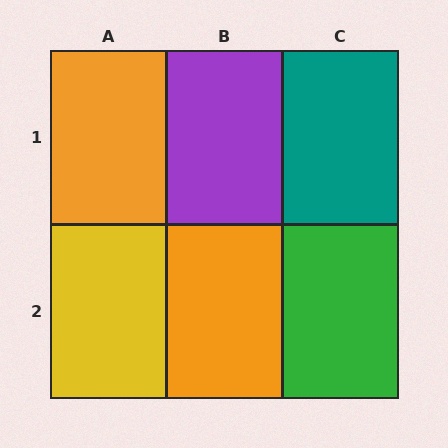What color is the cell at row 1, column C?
Teal.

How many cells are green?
1 cell is green.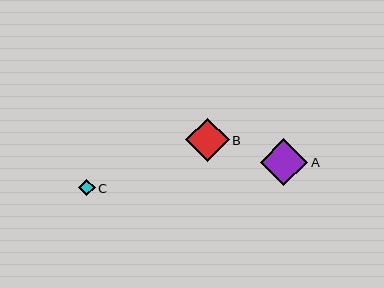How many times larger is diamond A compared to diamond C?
Diamond A is approximately 2.9 times the size of diamond C.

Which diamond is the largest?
Diamond A is the largest with a size of approximately 47 pixels.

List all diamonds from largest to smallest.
From largest to smallest: A, B, C.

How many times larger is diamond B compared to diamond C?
Diamond B is approximately 2.6 times the size of diamond C.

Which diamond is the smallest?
Diamond C is the smallest with a size of approximately 17 pixels.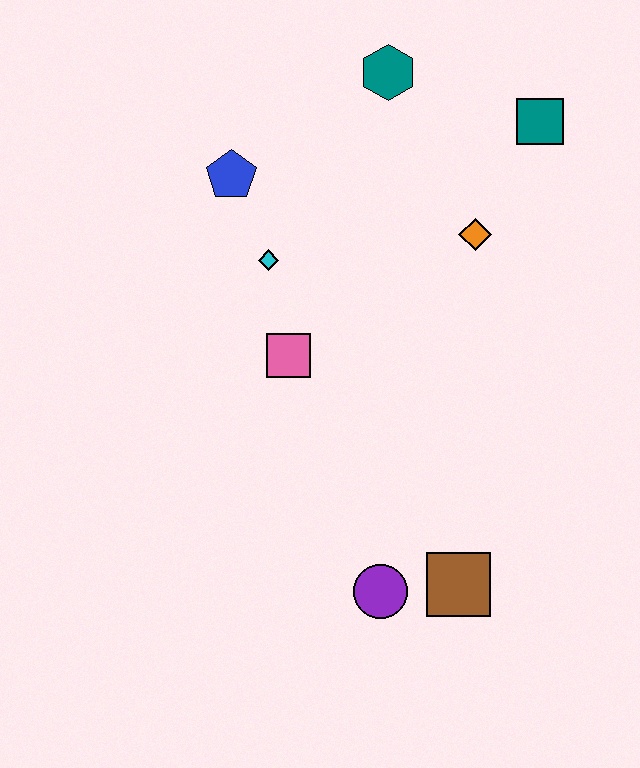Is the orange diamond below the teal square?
Yes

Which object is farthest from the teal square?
The purple circle is farthest from the teal square.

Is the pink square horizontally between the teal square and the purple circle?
No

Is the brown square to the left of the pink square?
No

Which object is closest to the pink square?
The cyan diamond is closest to the pink square.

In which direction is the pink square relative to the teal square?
The pink square is to the left of the teal square.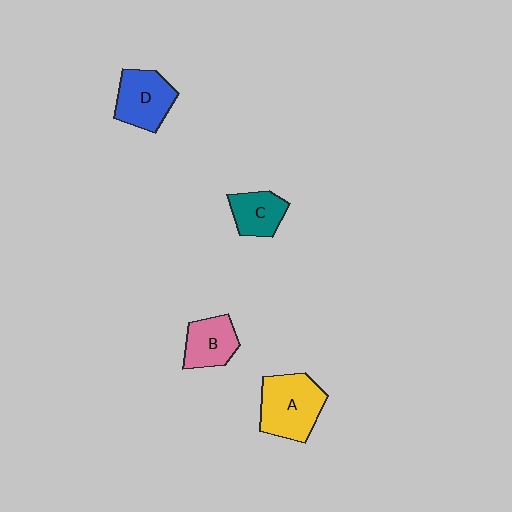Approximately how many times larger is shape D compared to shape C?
Approximately 1.3 times.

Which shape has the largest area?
Shape A (yellow).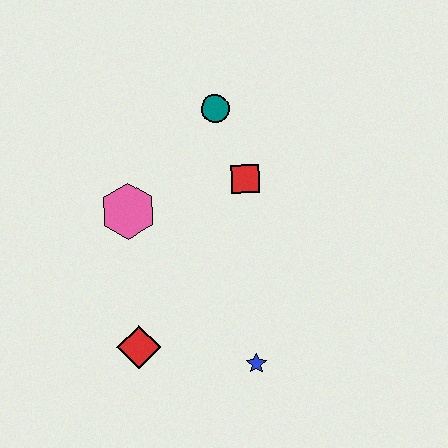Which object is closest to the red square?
The teal circle is closest to the red square.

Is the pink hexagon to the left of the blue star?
Yes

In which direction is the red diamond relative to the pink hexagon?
The red diamond is below the pink hexagon.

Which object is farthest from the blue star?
The teal circle is farthest from the blue star.